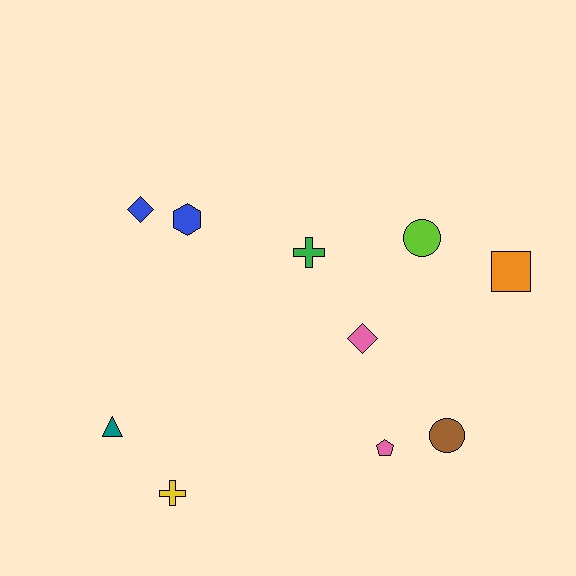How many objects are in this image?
There are 10 objects.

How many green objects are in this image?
There is 1 green object.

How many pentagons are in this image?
There is 1 pentagon.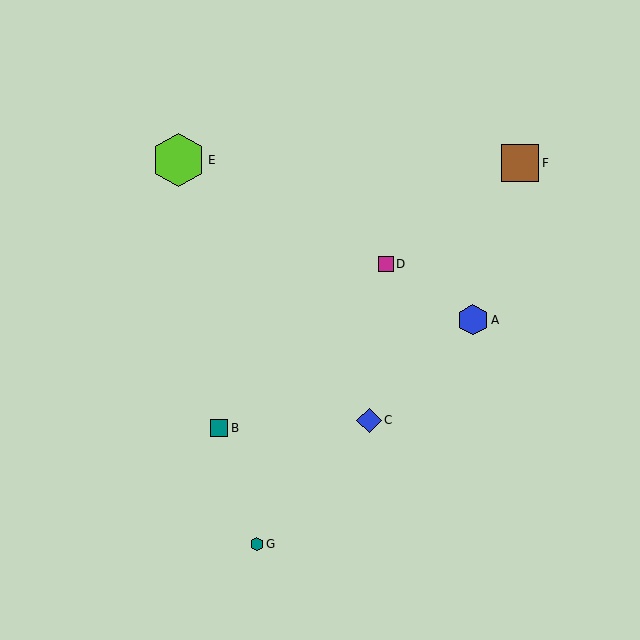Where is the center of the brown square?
The center of the brown square is at (520, 163).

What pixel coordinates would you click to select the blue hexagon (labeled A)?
Click at (473, 320) to select the blue hexagon A.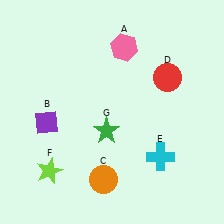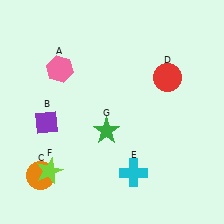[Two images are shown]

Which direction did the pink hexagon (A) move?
The pink hexagon (A) moved left.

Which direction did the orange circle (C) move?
The orange circle (C) moved left.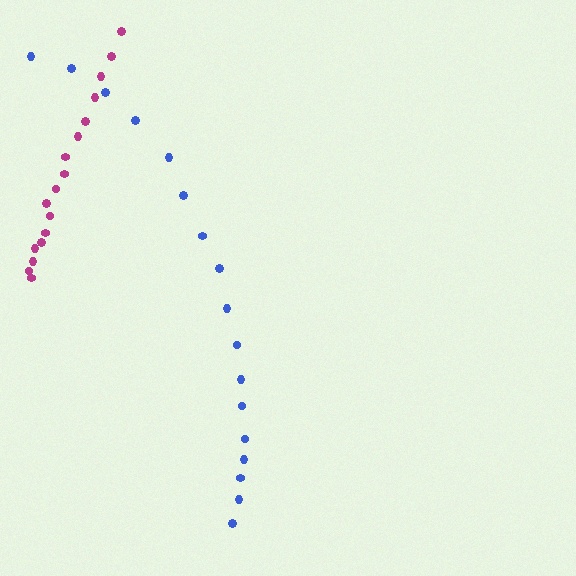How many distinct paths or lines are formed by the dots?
There are 2 distinct paths.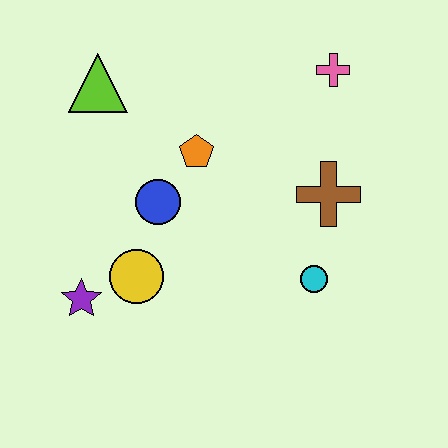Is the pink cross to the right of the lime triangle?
Yes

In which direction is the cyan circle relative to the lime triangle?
The cyan circle is to the right of the lime triangle.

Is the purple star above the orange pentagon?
No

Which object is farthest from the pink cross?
The purple star is farthest from the pink cross.